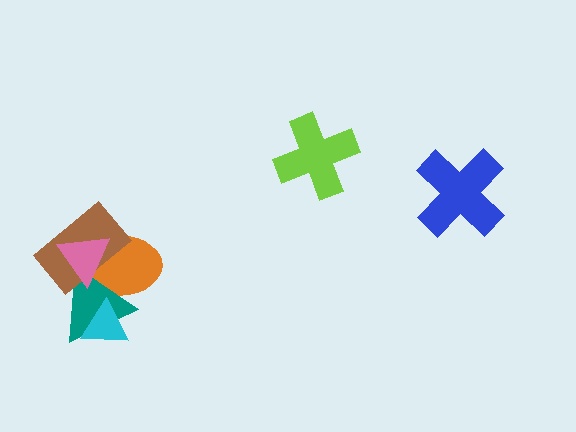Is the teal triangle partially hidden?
Yes, it is partially covered by another shape.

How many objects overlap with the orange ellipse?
4 objects overlap with the orange ellipse.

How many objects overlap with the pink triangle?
3 objects overlap with the pink triangle.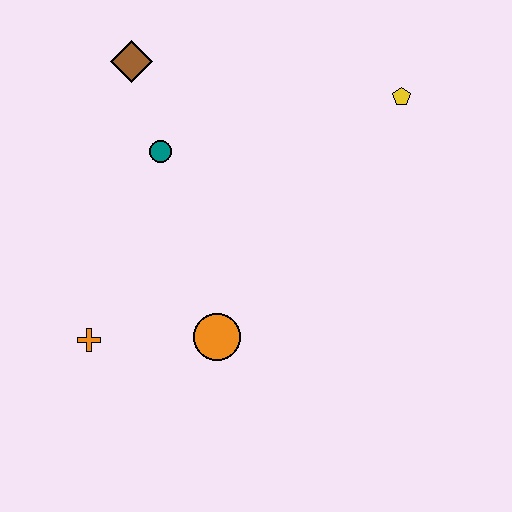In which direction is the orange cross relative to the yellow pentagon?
The orange cross is to the left of the yellow pentagon.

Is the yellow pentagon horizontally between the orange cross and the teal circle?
No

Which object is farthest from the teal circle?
The yellow pentagon is farthest from the teal circle.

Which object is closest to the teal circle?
The brown diamond is closest to the teal circle.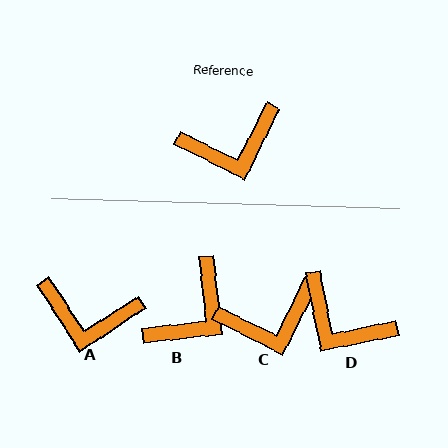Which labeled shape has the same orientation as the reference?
C.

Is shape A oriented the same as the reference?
No, it is off by about 30 degrees.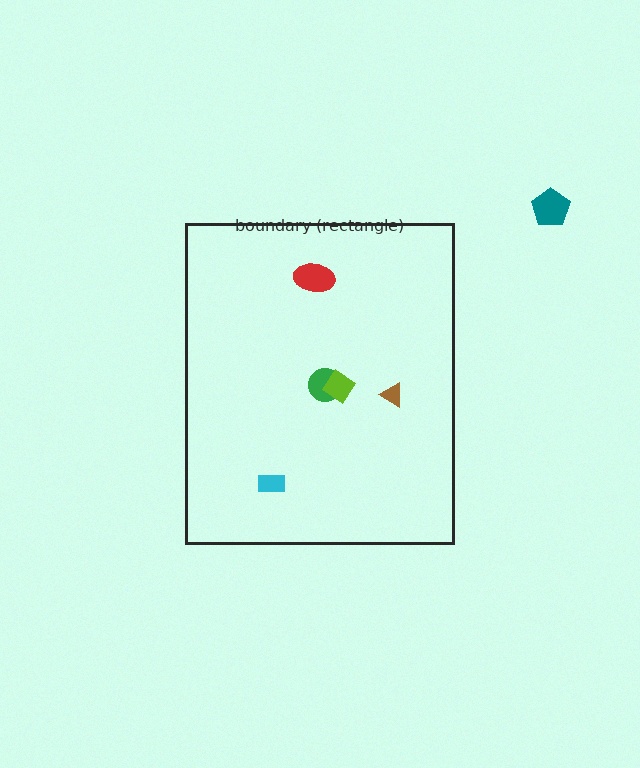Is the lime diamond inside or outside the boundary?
Inside.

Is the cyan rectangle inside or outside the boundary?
Inside.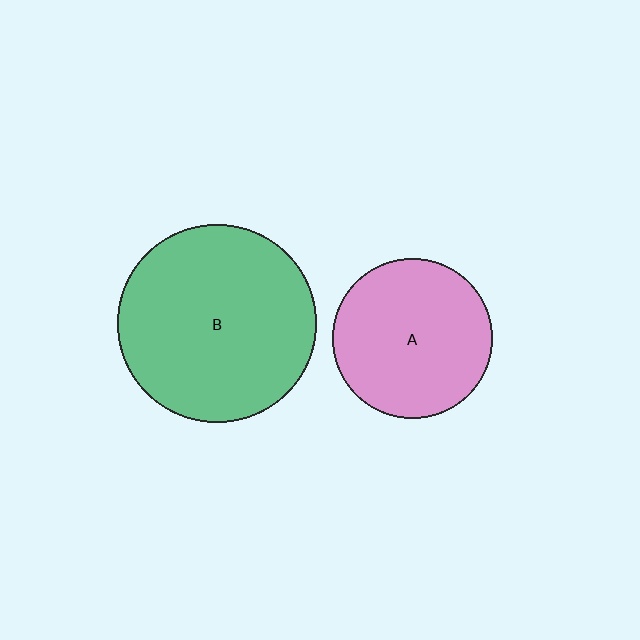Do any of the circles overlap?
No, none of the circles overlap.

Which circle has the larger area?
Circle B (green).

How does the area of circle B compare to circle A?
Approximately 1.5 times.